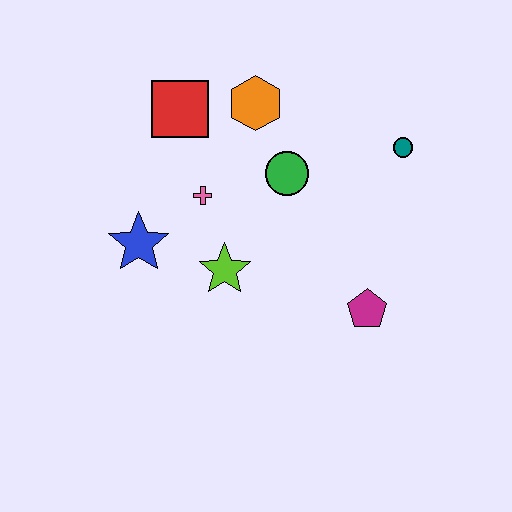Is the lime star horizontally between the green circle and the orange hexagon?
No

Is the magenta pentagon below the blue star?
Yes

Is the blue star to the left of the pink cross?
Yes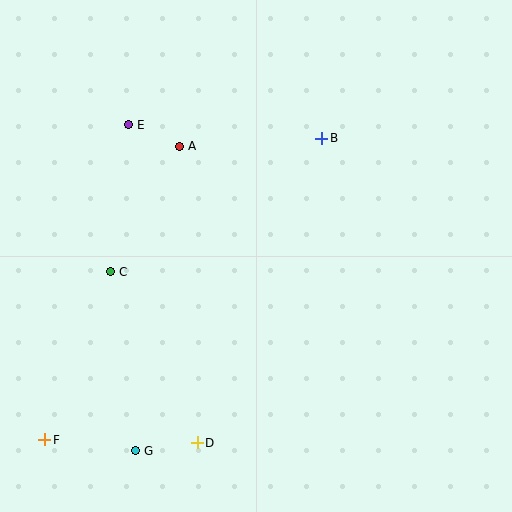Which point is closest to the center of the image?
Point A at (180, 146) is closest to the center.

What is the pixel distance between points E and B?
The distance between E and B is 193 pixels.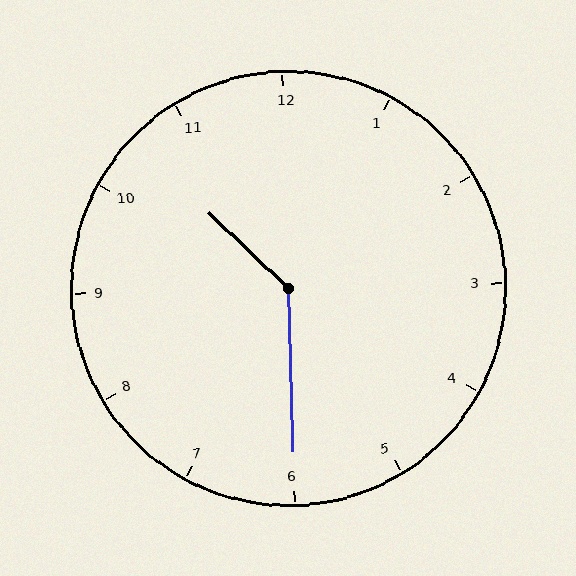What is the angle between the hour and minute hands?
Approximately 135 degrees.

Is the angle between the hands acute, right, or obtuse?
It is obtuse.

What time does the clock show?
10:30.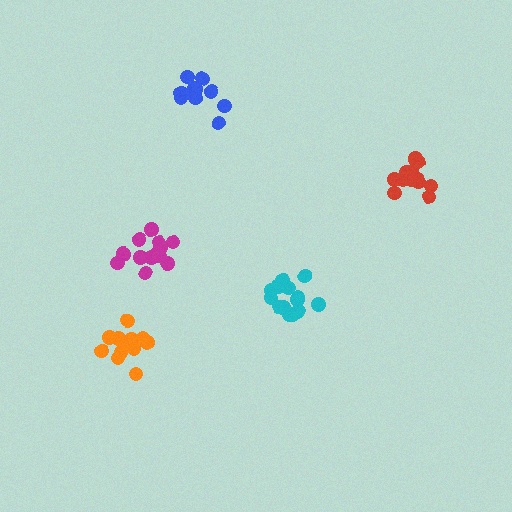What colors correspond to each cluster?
The clusters are colored: blue, orange, cyan, red, magenta.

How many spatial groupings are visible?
There are 5 spatial groupings.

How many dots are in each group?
Group 1: 11 dots, Group 2: 14 dots, Group 3: 15 dots, Group 4: 14 dots, Group 5: 13 dots (67 total).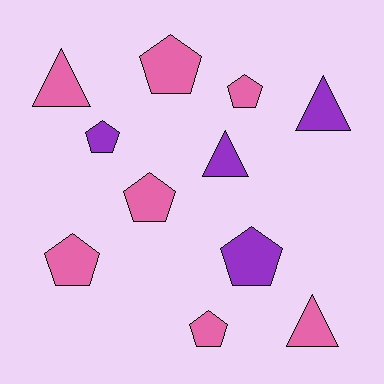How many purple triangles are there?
There are 2 purple triangles.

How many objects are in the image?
There are 11 objects.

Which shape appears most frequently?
Pentagon, with 7 objects.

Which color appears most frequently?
Pink, with 7 objects.